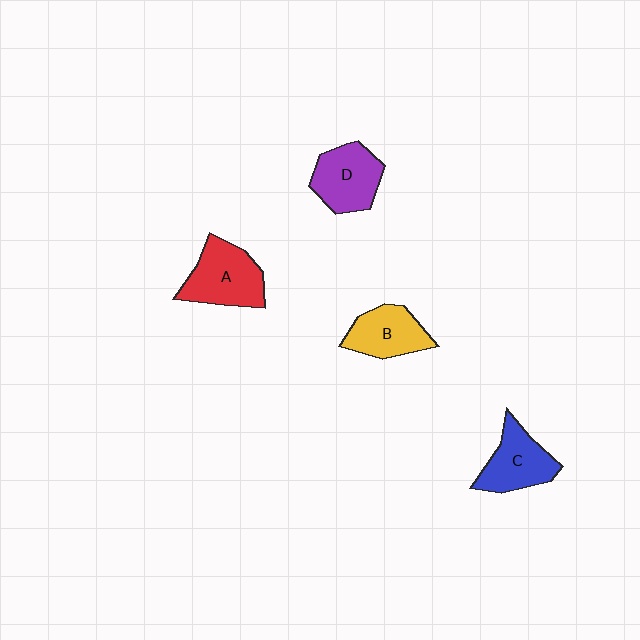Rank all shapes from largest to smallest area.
From largest to smallest: A (red), D (purple), C (blue), B (yellow).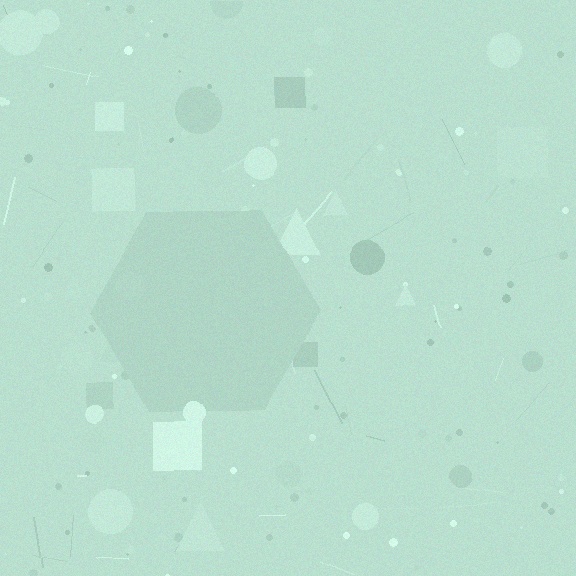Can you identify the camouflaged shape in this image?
The camouflaged shape is a hexagon.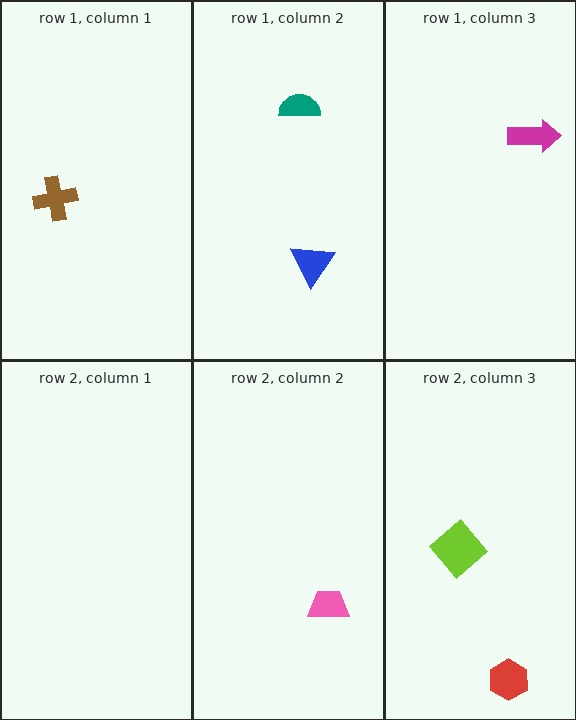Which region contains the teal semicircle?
The row 1, column 2 region.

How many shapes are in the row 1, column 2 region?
2.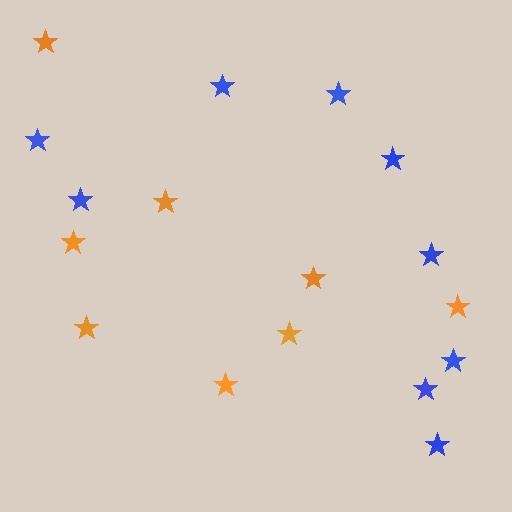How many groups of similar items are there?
There are 2 groups: one group of orange stars (8) and one group of blue stars (9).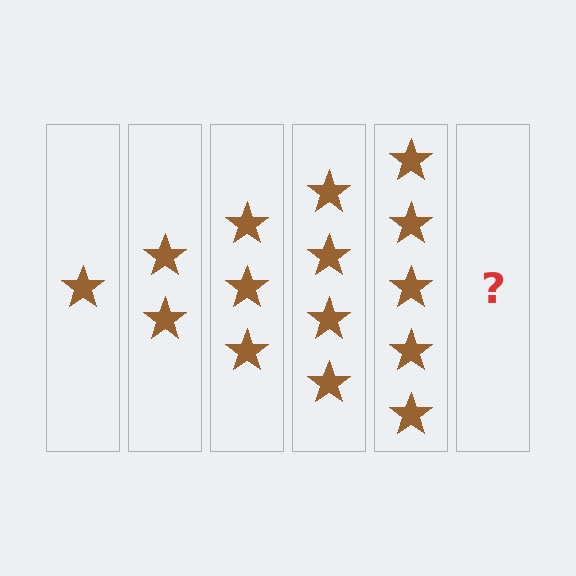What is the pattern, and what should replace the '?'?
The pattern is that each step adds one more star. The '?' should be 6 stars.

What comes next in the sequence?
The next element should be 6 stars.